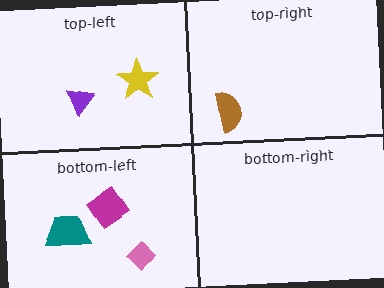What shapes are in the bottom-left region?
The teal trapezoid, the pink diamond, the magenta diamond.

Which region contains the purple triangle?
The top-left region.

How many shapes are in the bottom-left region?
3.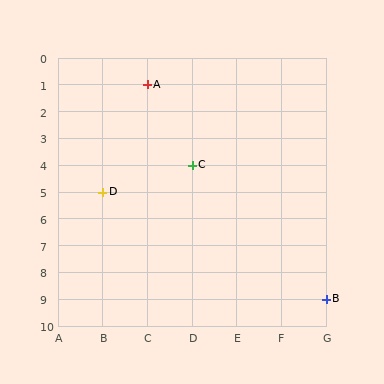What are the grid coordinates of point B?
Point B is at grid coordinates (G, 9).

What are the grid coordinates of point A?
Point A is at grid coordinates (C, 1).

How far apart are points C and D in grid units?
Points C and D are 2 columns and 1 row apart (about 2.2 grid units diagonally).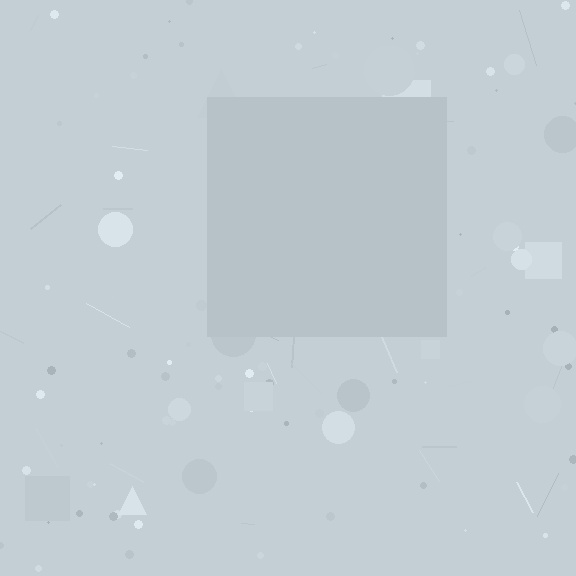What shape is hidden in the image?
A square is hidden in the image.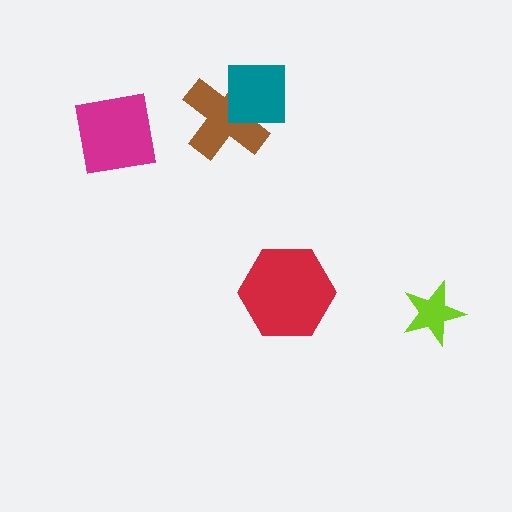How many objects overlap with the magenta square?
0 objects overlap with the magenta square.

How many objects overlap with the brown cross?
1 object overlaps with the brown cross.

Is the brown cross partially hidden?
Yes, it is partially covered by another shape.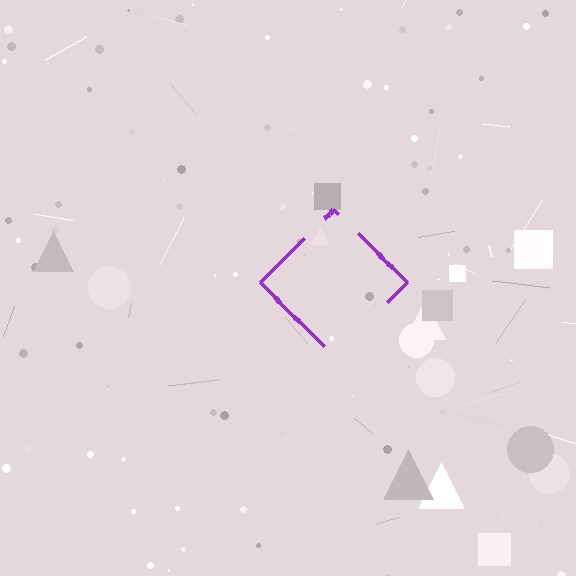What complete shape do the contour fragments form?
The contour fragments form a diamond.